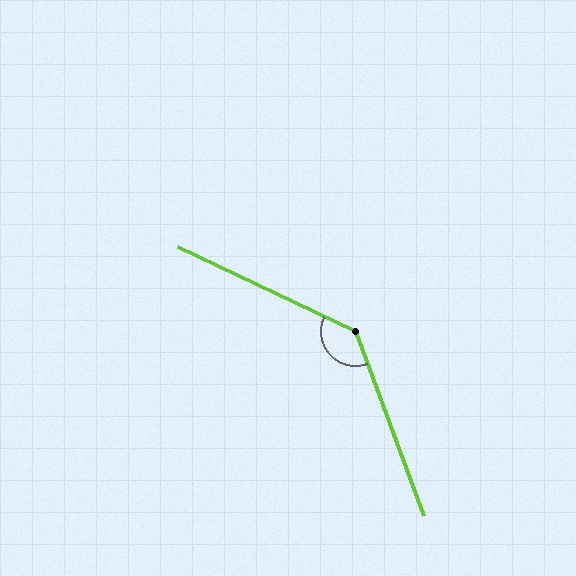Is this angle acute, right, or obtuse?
It is obtuse.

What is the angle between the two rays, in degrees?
Approximately 136 degrees.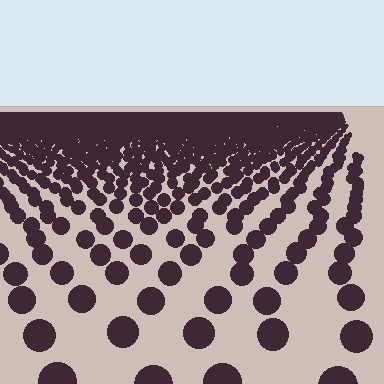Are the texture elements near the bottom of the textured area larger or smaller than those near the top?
Larger. Near the bottom, elements are closer to the viewer and appear at a bigger on-screen size.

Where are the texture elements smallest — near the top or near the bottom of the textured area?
Near the top.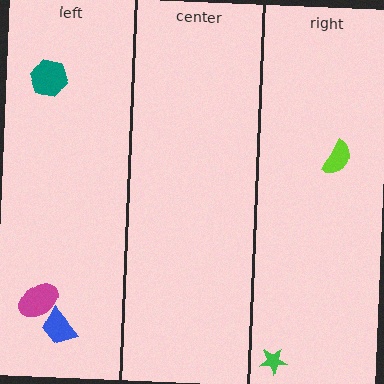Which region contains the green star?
The right region.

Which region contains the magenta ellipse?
The left region.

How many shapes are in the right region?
2.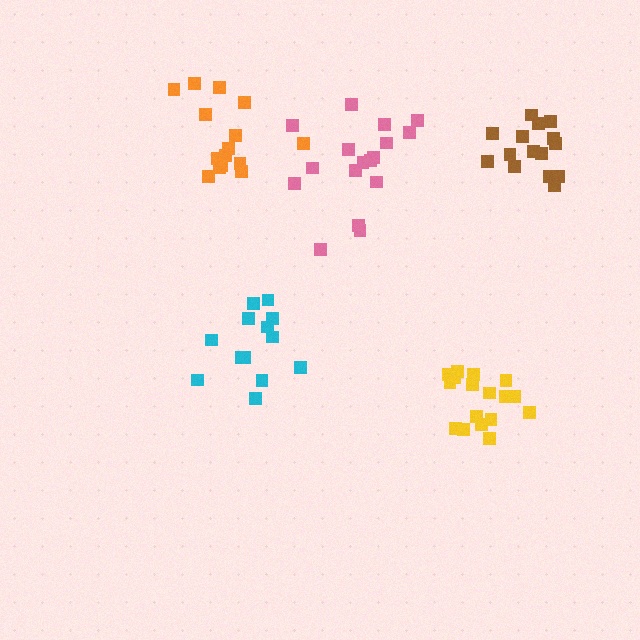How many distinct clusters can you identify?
There are 5 distinct clusters.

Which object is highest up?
The orange cluster is topmost.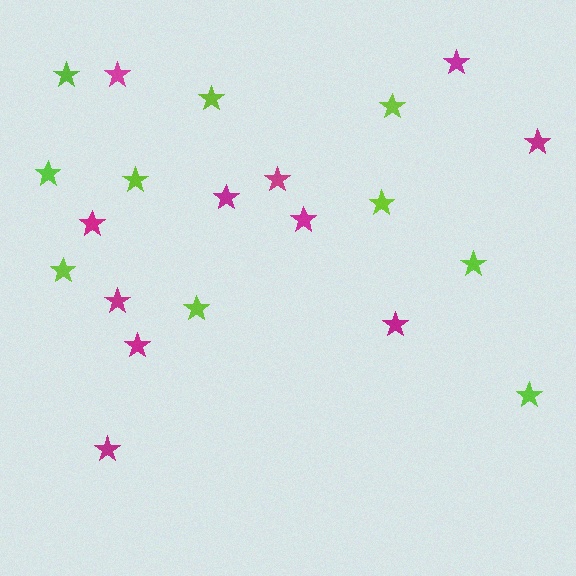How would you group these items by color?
There are 2 groups: one group of magenta stars (11) and one group of lime stars (10).